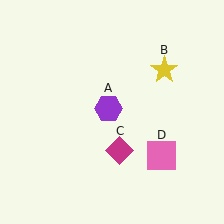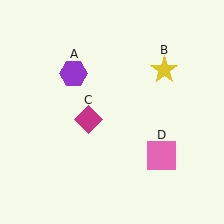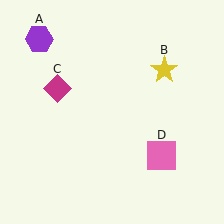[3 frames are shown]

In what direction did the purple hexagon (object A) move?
The purple hexagon (object A) moved up and to the left.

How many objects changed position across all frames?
2 objects changed position: purple hexagon (object A), magenta diamond (object C).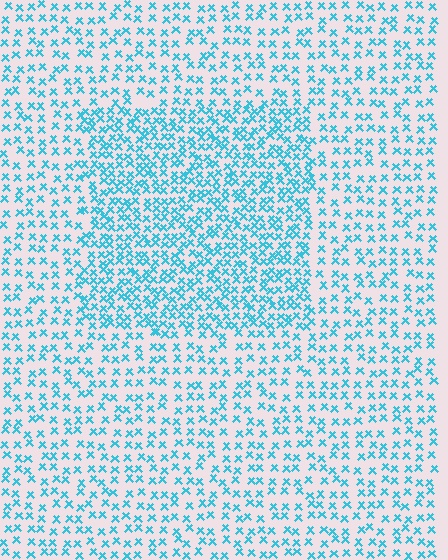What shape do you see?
I see a rectangle.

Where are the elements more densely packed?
The elements are more densely packed inside the rectangle boundary.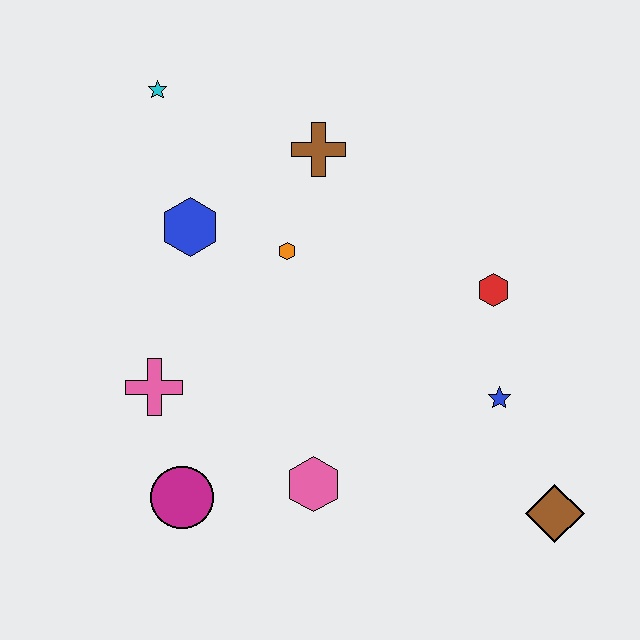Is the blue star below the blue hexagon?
Yes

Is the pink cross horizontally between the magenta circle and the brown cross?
No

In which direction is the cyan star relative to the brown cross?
The cyan star is to the left of the brown cross.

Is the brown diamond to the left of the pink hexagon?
No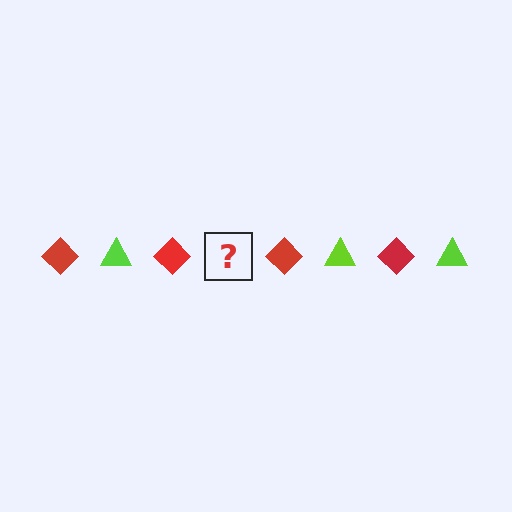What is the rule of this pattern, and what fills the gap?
The rule is that the pattern alternates between red diamond and lime triangle. The gap should be filled with a lime triangle.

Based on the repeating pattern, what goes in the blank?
The blank should be a lime triangle.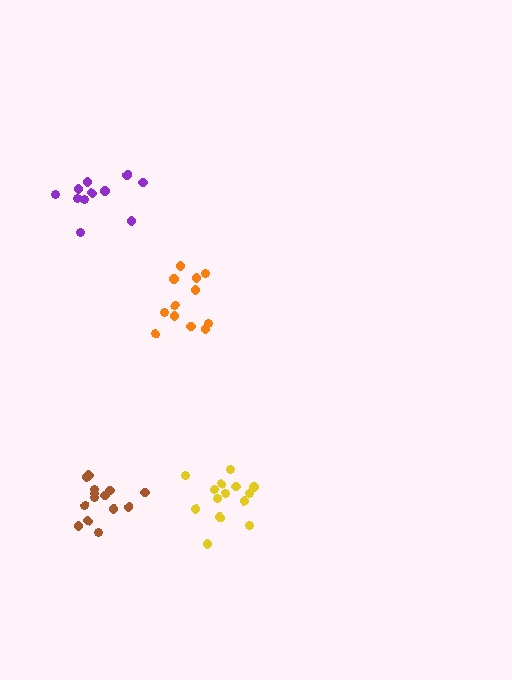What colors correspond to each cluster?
The clusters are colored: yellow, purple, brown, orange.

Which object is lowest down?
The brown cluster is bottommost.